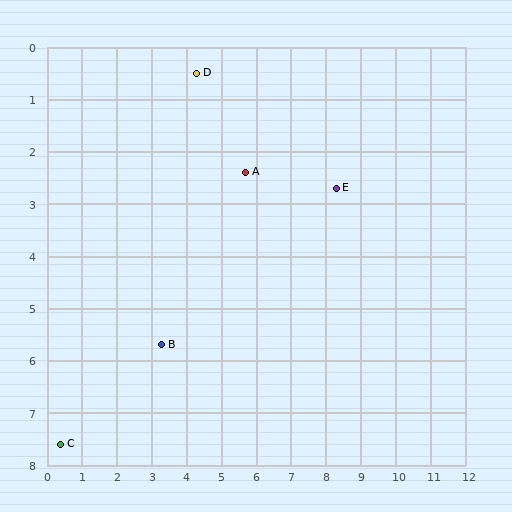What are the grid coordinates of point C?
Point C is at approximately (0.4, 7.6).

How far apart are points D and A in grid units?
Points D and A are about 2.4 grid units apart.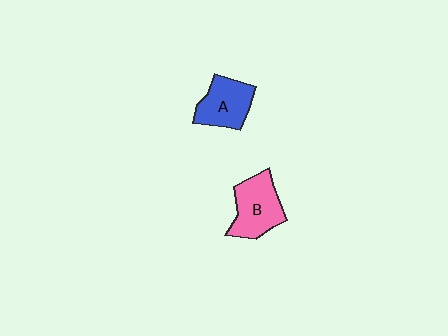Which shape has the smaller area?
Shape A (blue).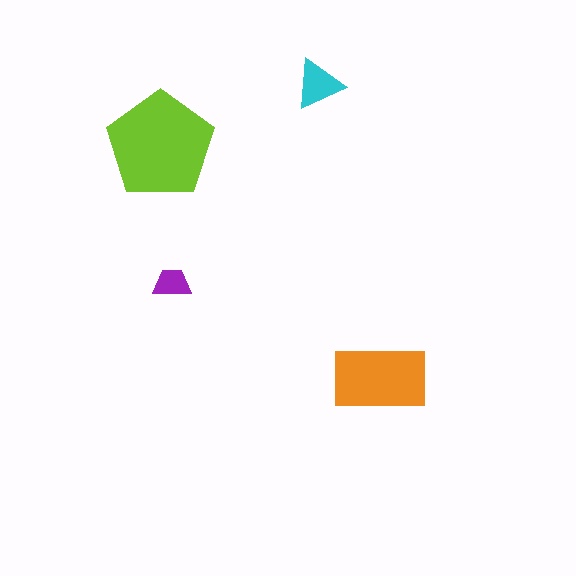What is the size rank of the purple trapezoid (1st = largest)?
4th.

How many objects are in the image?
There are 4 objects in the image.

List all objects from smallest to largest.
The purple trapezoid, the cyan triangle, the orange rectangle, the lime pentagon.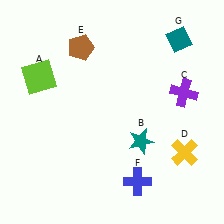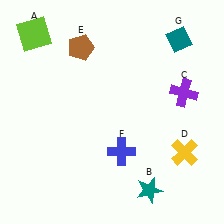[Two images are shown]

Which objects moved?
The objects that moved are: the lime square (A), the teal star (B), the blue cross (F).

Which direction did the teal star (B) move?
The teal star (B) moved down.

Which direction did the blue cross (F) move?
The blue cross (F) moved up.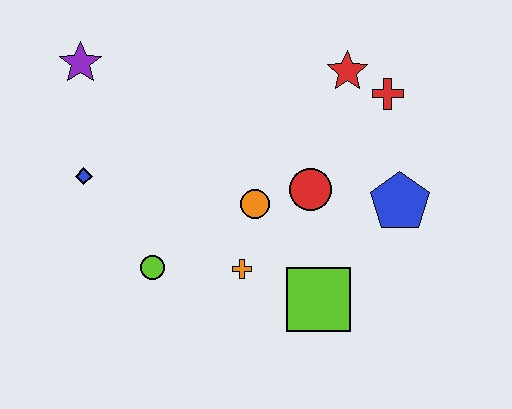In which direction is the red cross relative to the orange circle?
The red cross is to the right of the orange circle.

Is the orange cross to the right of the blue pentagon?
No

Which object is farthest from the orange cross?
The purple star is farthest from the orange cross.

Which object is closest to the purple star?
The blue diamond is closest to the purple star.